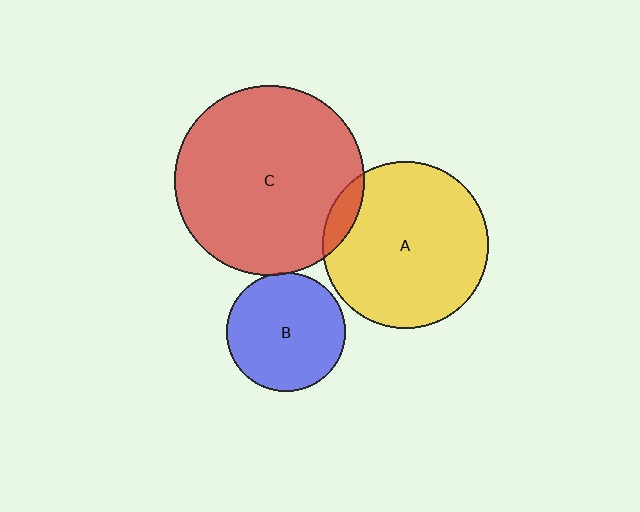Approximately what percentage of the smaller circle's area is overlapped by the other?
Approximately 10%.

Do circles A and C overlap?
Yes.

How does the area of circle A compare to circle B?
Approximately 2.0 times.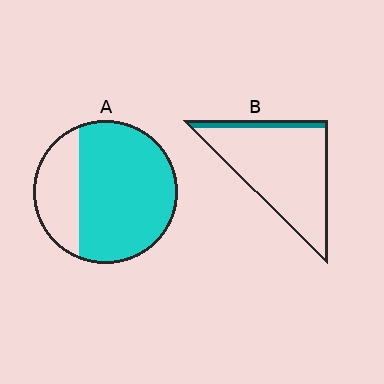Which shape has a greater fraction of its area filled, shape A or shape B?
Shape A.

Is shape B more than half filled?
No.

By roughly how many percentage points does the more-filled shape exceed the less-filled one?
By roughly 60 percentage points (A over B).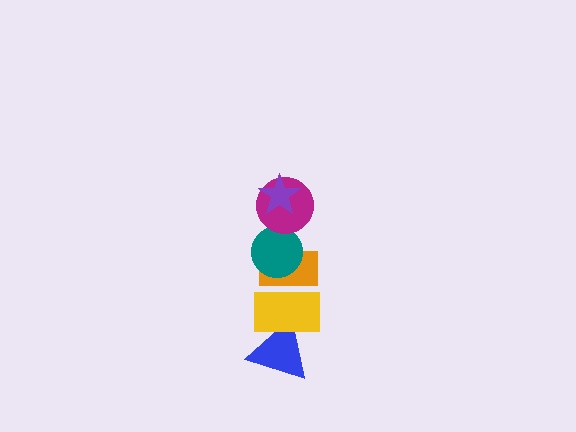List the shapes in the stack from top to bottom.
From top to bottom: the purple star, the magenta circle, the teal circle, the orange rectangle, the yellow rectangle, the blue triangle.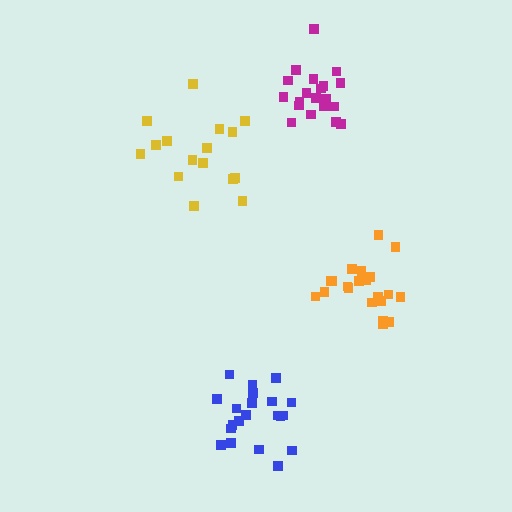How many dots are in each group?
Group 1: 21 dots, Group 2: 21 dots, Group 3: 20 dots, Group 4: 16 dots (78 total).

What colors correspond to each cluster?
The clusters are colored: blue, orange, magenta, yellow.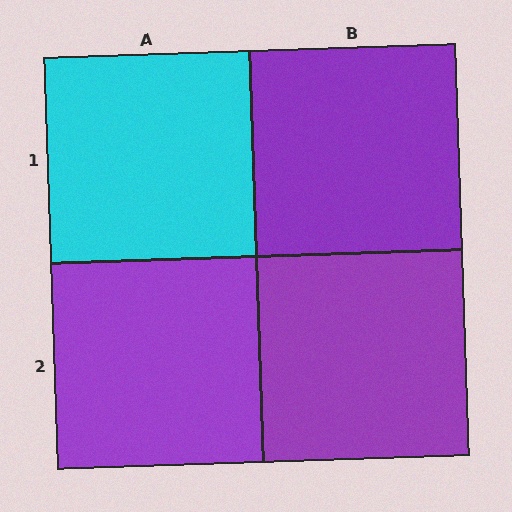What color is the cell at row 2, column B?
Purple.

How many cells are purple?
3 cells are purple.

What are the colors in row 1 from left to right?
Cyan, purple.